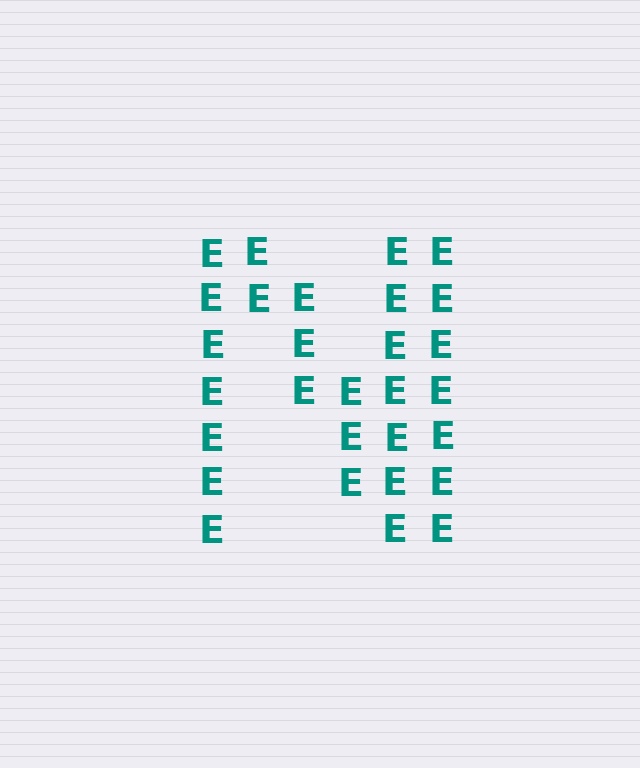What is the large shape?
The large shape is the letter N.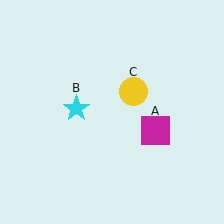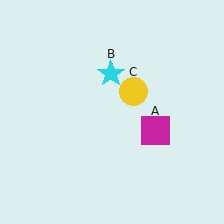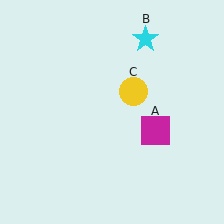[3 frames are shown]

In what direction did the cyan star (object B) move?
The cyan star (object B) moved up and to the right.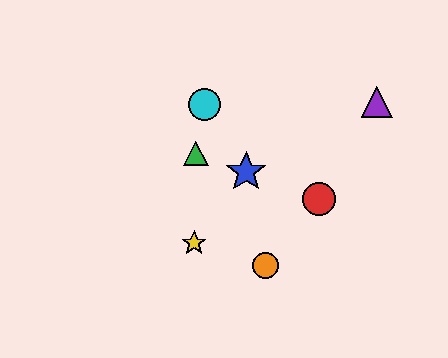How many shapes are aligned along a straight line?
3 shapes (the red circle, the blue star, the green triangle) are aligned along a straight line.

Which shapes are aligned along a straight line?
The red circle, the blue star, the green triangle are aligned along a straight line.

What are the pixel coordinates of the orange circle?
The orange circle is at (266, 265).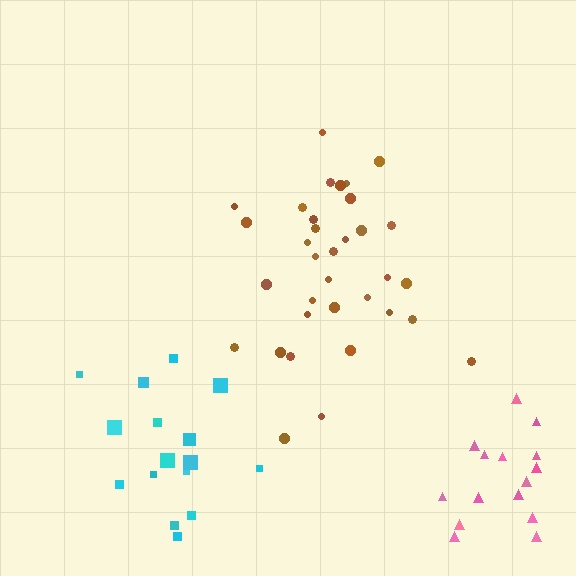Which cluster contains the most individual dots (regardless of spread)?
Brown (34).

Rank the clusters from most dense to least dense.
pink, cyan, brown.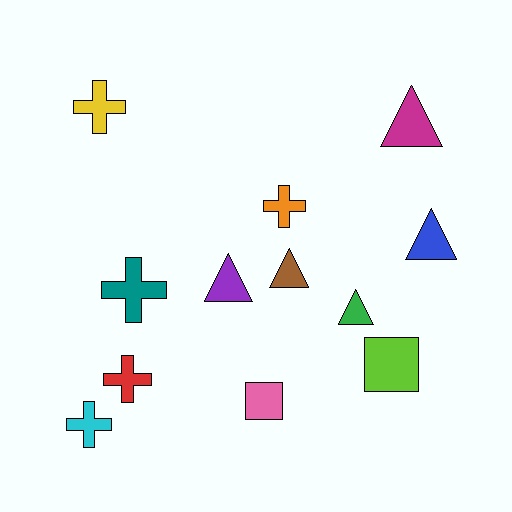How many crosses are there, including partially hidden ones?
There are 5 crosses.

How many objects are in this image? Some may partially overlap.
There are 12 objects.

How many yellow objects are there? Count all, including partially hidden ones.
There is 1 yellow object.